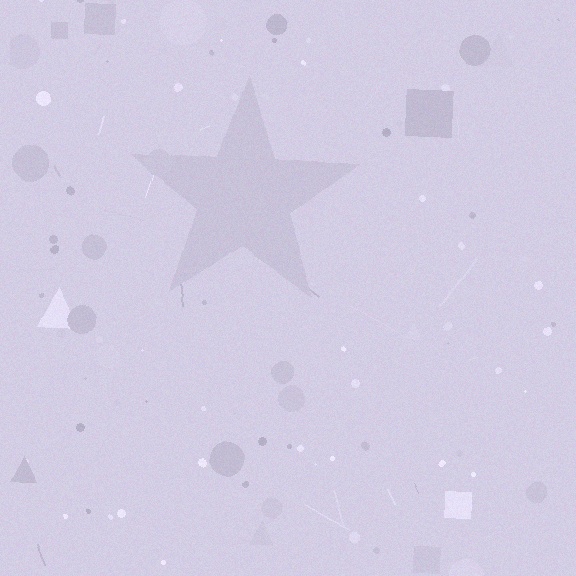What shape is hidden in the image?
A star is hidden in the image.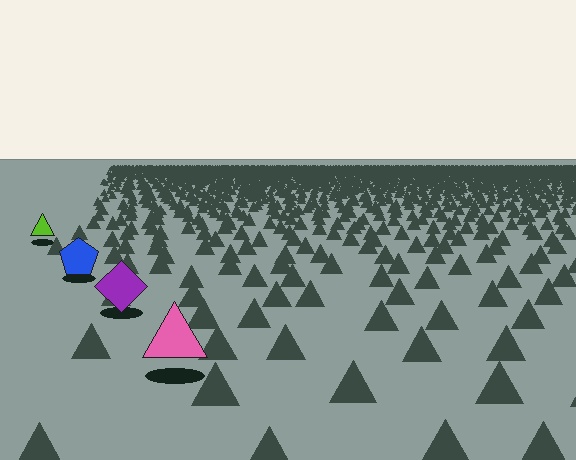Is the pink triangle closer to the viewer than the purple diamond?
Yes. The pink triangle is closer — you can tell from the texture gradient: the ground texture is coarser near it.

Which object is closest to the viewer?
The pink triangle is closest. The texture marks near it are larger and more spread out.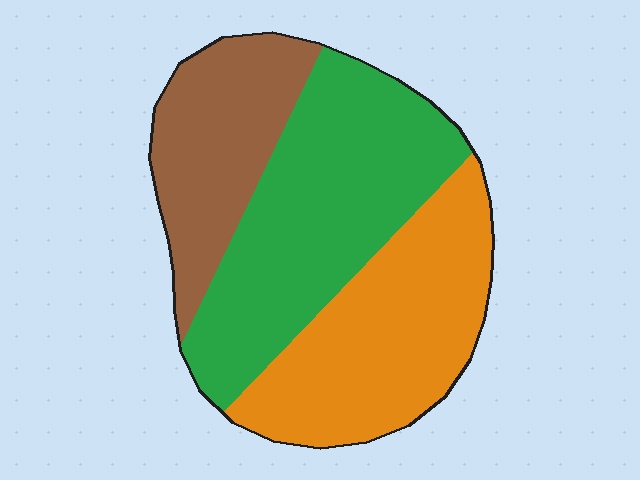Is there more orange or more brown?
Orange.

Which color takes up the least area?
Brown, at roughly 25%.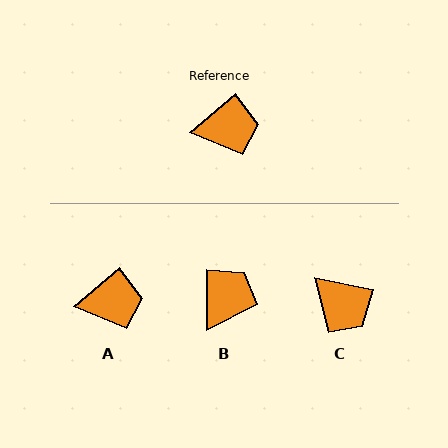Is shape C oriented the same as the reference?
No, it is off by about 53 degrees.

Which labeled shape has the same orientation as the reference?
A.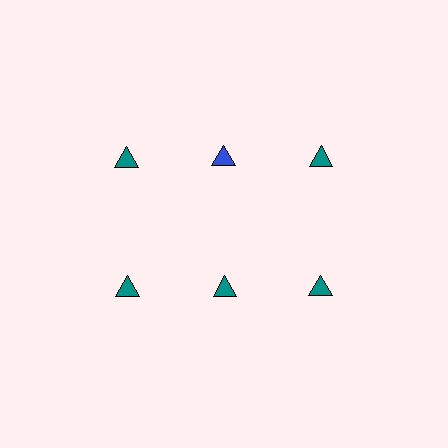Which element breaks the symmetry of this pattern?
The blue triangle in the top row, second from left column breaks the symmetry. All other shapes are teal triangles.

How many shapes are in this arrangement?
There are 6 shapes arranged in a grid pattern.